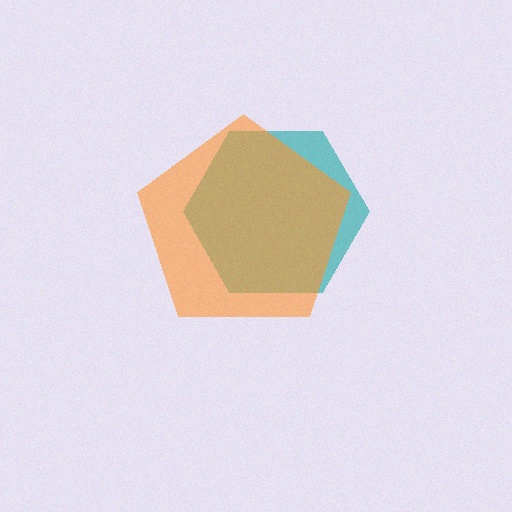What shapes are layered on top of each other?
The layered shapes are: a teal hexagon, an orange pentagon.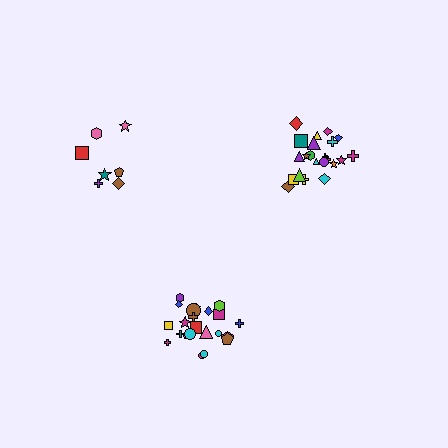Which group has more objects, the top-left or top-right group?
The top-right group.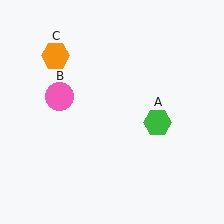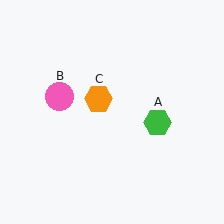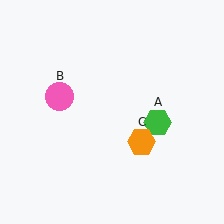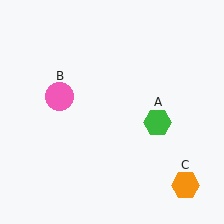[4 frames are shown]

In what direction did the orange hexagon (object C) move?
The orange hexagon (object C) moved down and to the right.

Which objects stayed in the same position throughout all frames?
Green hexagon (object A) and pink circle (object B) remained stationary.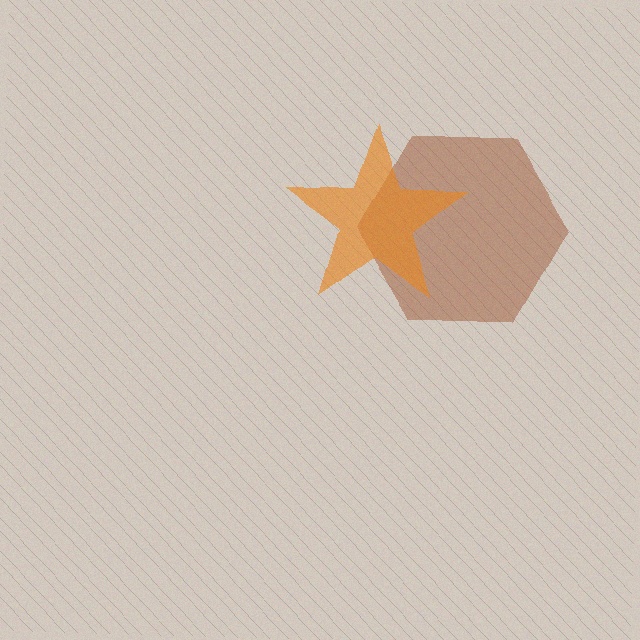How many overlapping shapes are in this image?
There are 2 overlapping shapes in the image.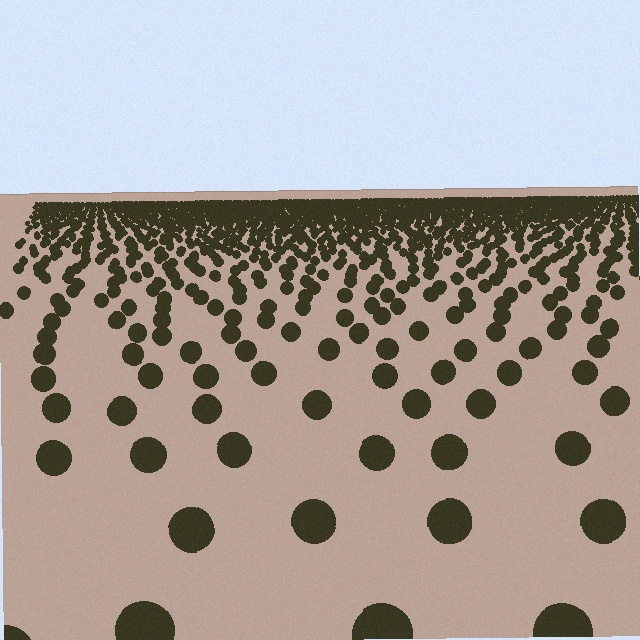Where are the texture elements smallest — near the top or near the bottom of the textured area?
Near the top.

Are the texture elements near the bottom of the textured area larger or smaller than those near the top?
Larger. Near the bottom, elements are closer to the viewer and appear at a bigger on-screen size.